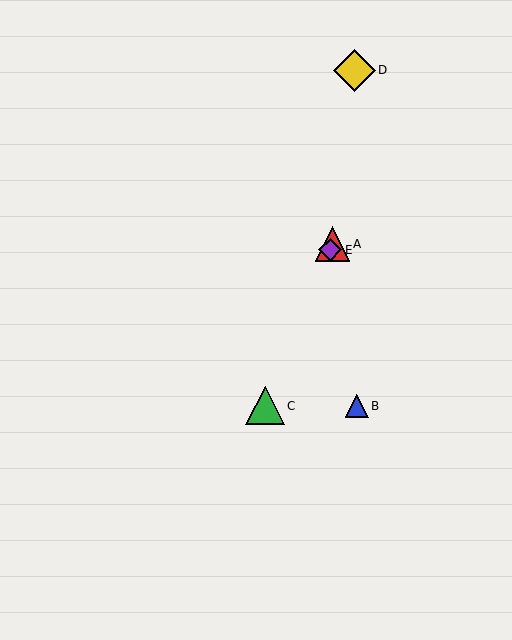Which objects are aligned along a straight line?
Objects A, C, E are aligned along a straight line.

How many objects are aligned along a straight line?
3 objects (A, C, E) are aligned along a straight line.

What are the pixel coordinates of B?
Object B is at (357, 406).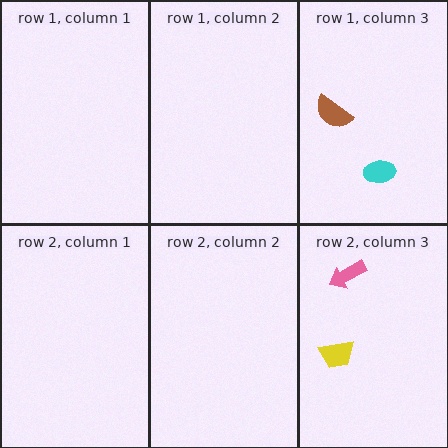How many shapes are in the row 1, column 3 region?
2.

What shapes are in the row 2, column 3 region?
The yellow trapezoid, the pink arrow.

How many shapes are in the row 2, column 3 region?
2.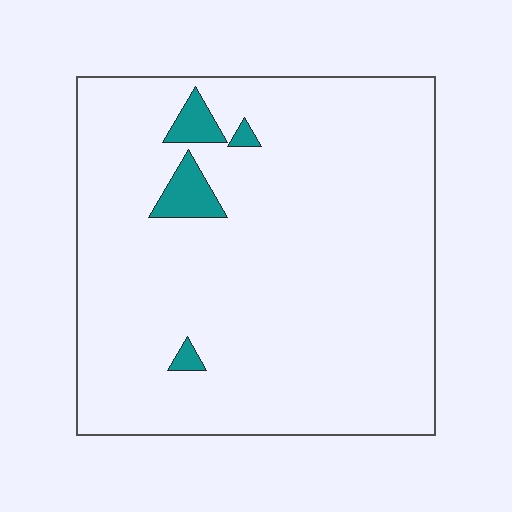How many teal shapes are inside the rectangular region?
4.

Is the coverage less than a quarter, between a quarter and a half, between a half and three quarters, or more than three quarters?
Less than a quarter.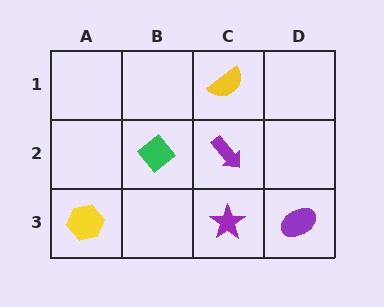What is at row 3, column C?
A purple star.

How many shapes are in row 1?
1 shape.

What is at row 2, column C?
A purple arrow.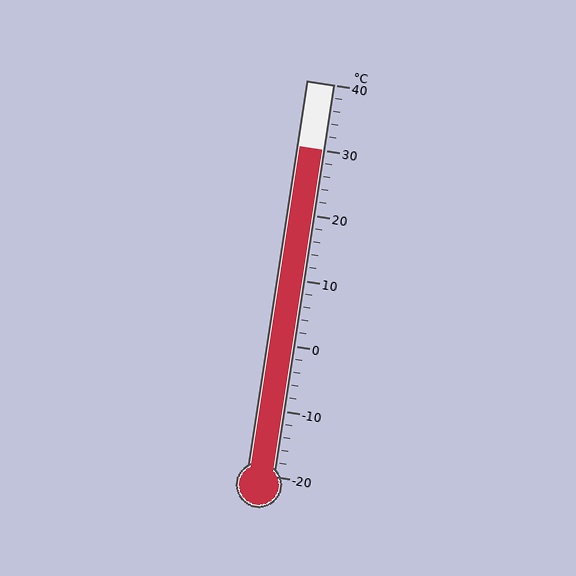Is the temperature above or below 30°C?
The temperature is at 30°C.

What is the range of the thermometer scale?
The thermometer scale ranges from -20°C to 40°C.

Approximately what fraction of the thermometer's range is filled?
The thermometer is filled to approximately 85% of its range.